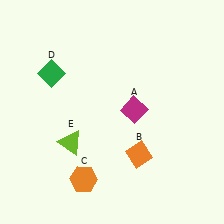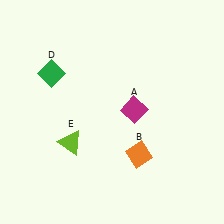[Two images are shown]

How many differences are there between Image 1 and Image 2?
There is 1 difference between the two images.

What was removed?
The orange hexagon (C) was removed in Image 2.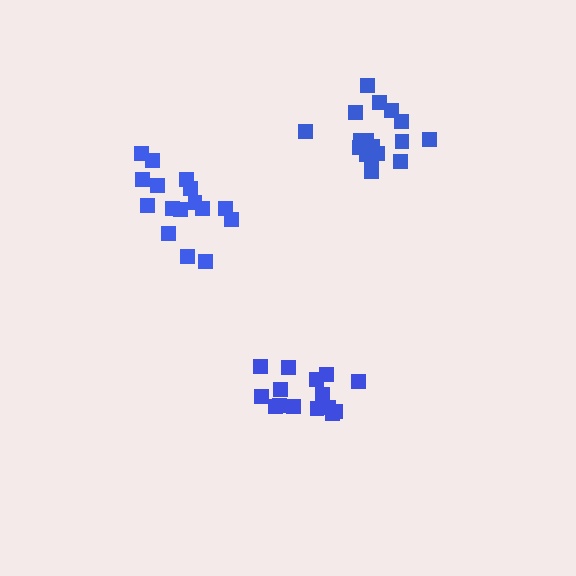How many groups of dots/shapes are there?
There are 3 groups.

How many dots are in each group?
Group 1: 15 dots, Group 2: 17 dots, Group 3: 16 dots (48 total).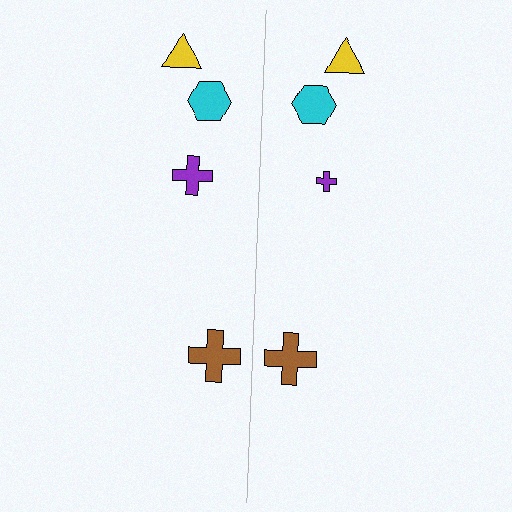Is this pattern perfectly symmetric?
No, the pattern is not perfectly symmetric. The purple cross on the right side has a different size than its mirror counterpart.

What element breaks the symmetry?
The purple cross on the right side has a different size than its mirror counterpart.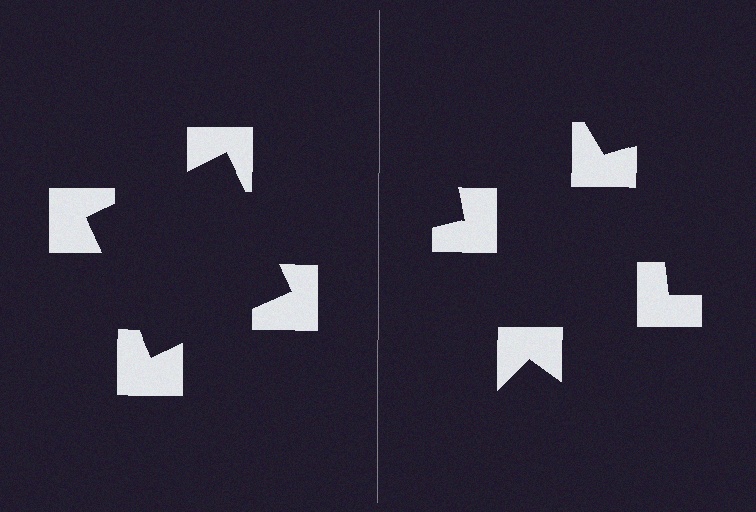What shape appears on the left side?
An illusory square.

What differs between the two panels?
The notched squares are positioned identically on both sides; only the wedge orientations differ. On the left they align to a square; on the right they are misaligned.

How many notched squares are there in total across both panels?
8 — 4 on each side.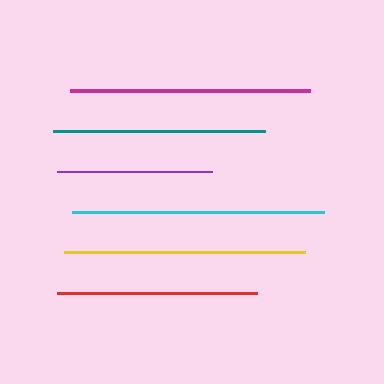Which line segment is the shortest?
The purple line is the shortest at approximately 155 pixels.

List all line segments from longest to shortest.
From longest to shortest: cyan, yellow, magenta, teal, red, purple.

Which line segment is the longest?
The cyan line is the longest at approximately 252 pixels.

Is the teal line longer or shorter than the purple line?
The teal line is longer than the purple line.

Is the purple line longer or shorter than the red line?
The red line is longer than the purple line.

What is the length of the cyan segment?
The cyan segment is approximately 252 pixels long.